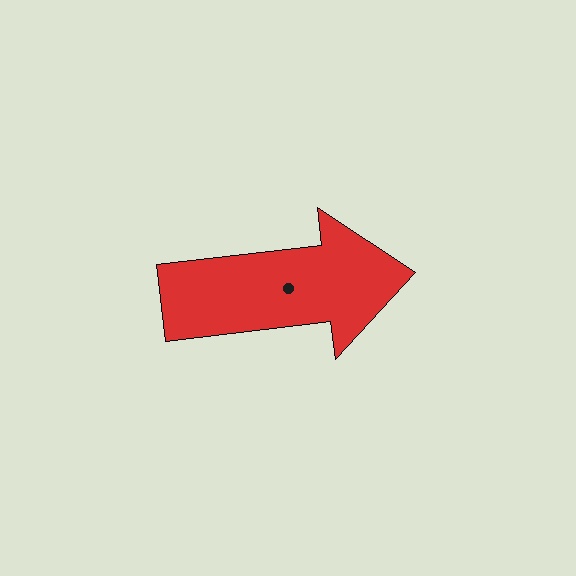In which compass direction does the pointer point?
East.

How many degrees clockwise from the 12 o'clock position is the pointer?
Approximately 83 degrees.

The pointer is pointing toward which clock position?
Roughly 3 o'clock.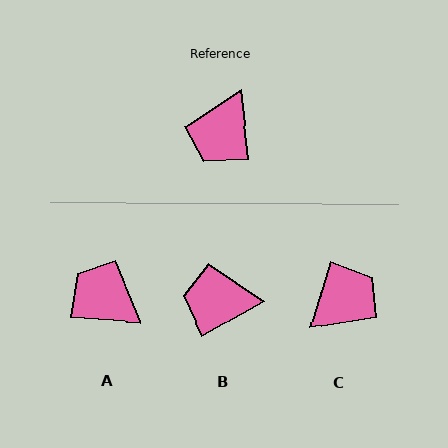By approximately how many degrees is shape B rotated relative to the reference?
Approximately 67 degrees clockwise.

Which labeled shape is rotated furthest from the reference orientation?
C, about 157 degrees away.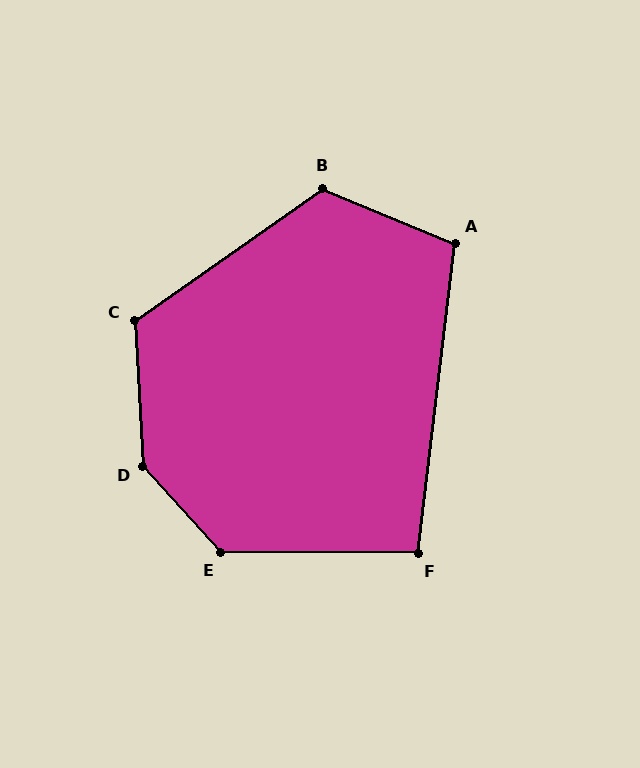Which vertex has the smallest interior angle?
F, at approximately 97 degrees.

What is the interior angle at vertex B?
Approximately 123 degrees (obtuse).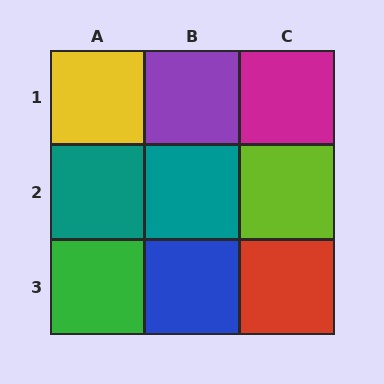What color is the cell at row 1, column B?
Purple.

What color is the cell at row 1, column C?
Magenta.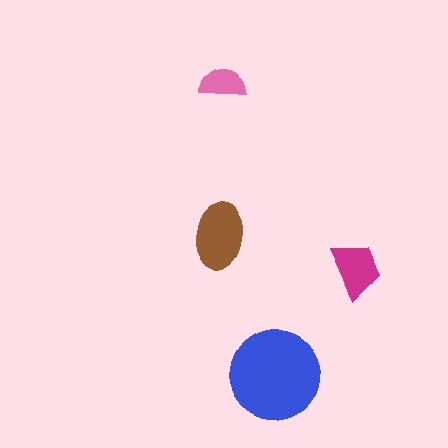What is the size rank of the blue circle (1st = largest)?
1st.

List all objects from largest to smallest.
The blue circle, the brown ellipse, the magenta trapezoid, the pink semicircle.